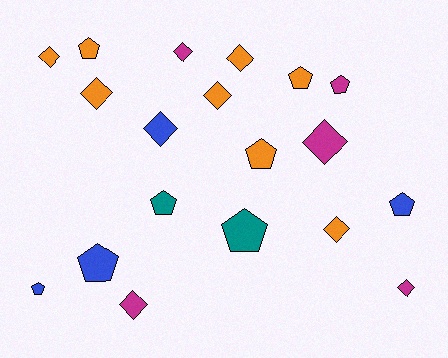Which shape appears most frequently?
Diamond, with 10 objects.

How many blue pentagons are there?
There are 3 blue pentagons.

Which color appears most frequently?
Orange, with 8 objects.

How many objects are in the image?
There are 19 objects.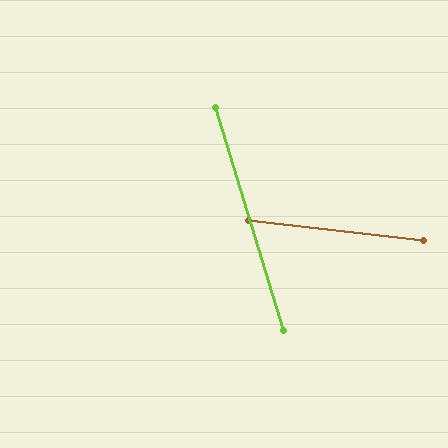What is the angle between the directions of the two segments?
Approximately 67 degrees.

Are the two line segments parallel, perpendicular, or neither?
Neither parallel nor perpendicular — they differ by about 67°.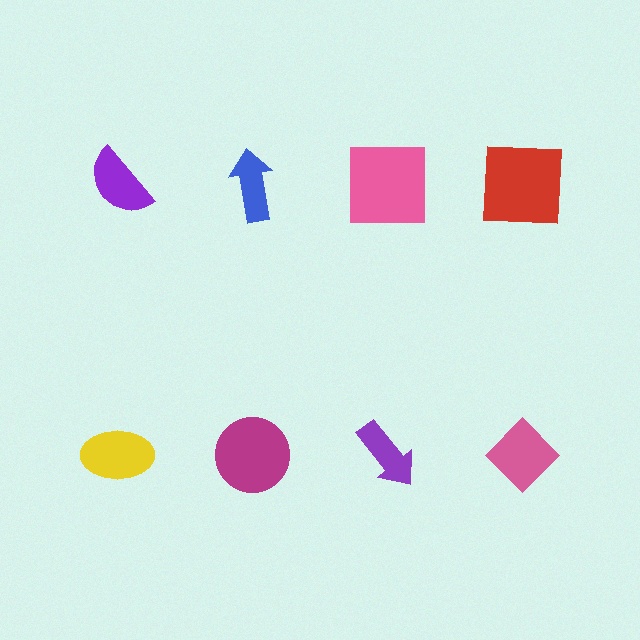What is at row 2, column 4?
A pink diamond.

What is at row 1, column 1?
A purple semicircle.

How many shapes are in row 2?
4 shapes.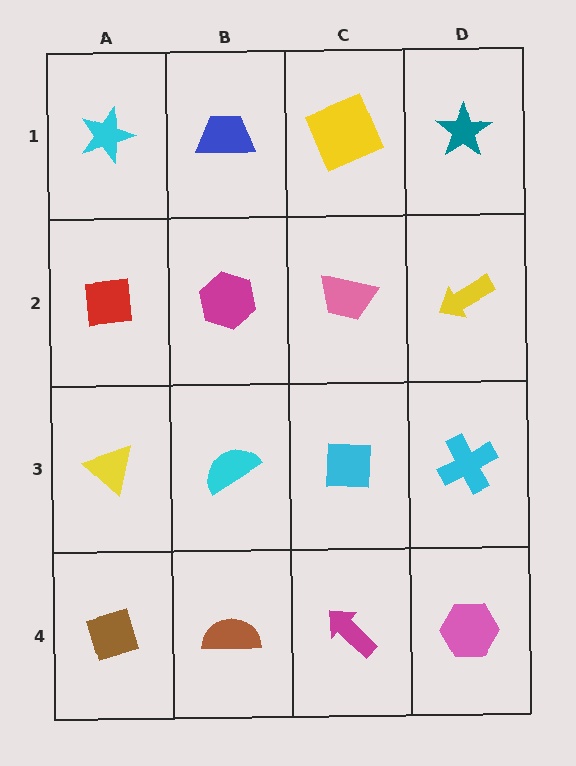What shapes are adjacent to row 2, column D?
A teal star (row 1, column D), a cyan cross (row 3, column D), a pink trapezoid (row 2, column C).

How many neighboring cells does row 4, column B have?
3.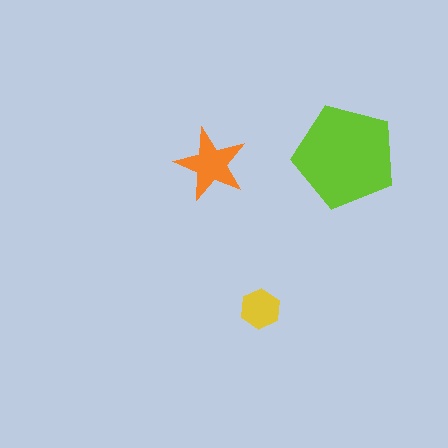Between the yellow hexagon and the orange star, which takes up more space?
The orange star.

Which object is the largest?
The lime pentagon.